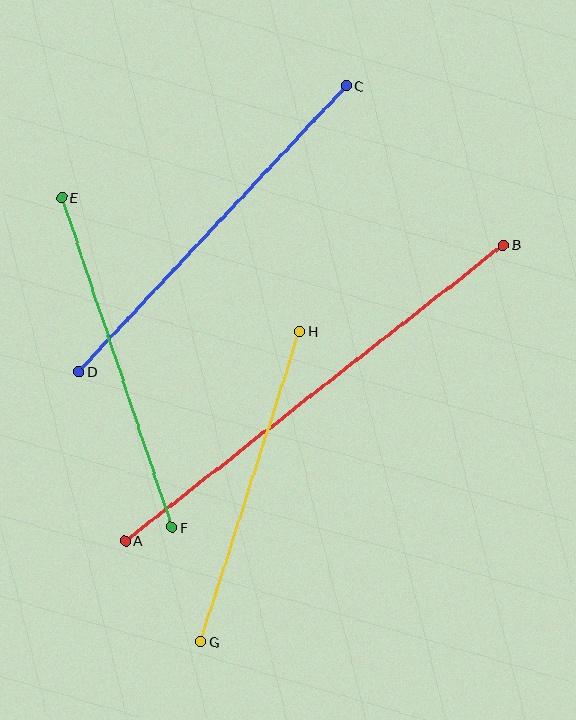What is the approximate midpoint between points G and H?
The midpoint is at approximately (250, 487) pixels.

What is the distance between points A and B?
The distance is approximately 480 pixels.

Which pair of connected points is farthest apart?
Points A and B are farthest apart.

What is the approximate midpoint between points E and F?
The midpoint is at approximately (117, 363) pixels.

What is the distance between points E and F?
The distance is approximately 347 pixels.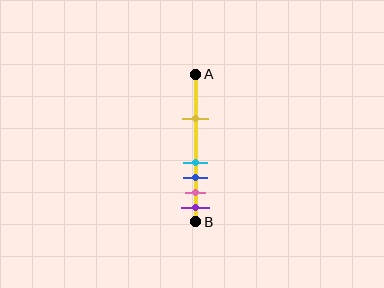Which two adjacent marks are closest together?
The cyan and blue marks are the closest adjacent pair.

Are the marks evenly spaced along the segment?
No, the marks are not evenly spaced.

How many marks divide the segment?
There are 5 marks dividing the segment.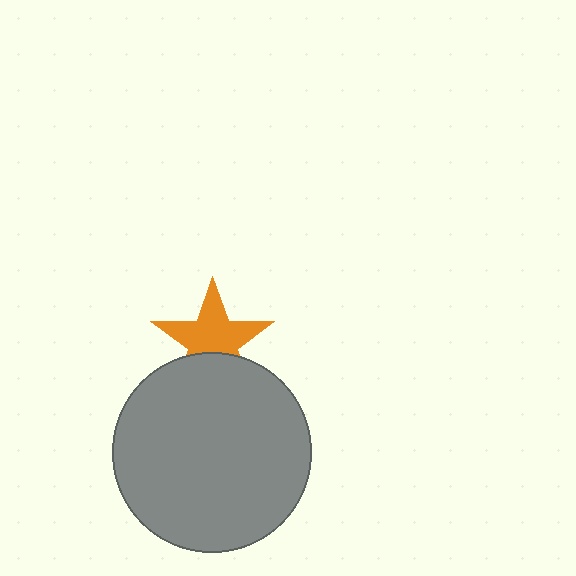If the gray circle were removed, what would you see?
You would see the complete orange star.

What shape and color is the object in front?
The object in front is a gray circle.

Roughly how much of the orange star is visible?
Most of it is visible (roughly 67%).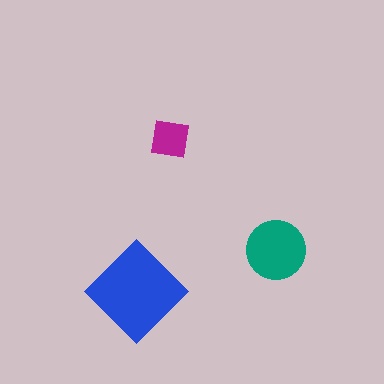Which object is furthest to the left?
The blue diamond is leftmost.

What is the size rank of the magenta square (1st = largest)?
3rd.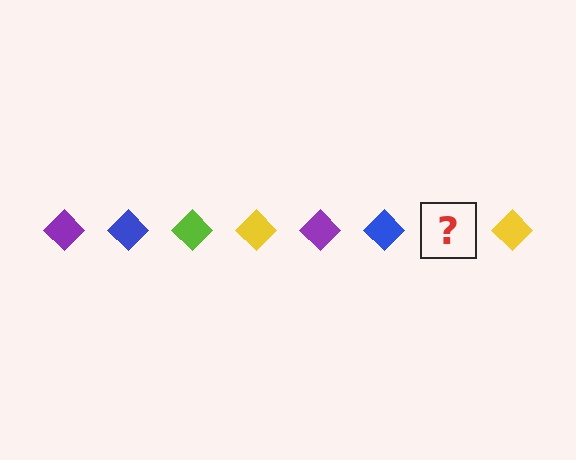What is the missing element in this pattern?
The missing element is a lime diamond.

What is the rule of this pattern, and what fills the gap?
The rule is that the pattern cycles through purple, blue, lime, yellow diamonds. The gap should be filled with a lime diamond.